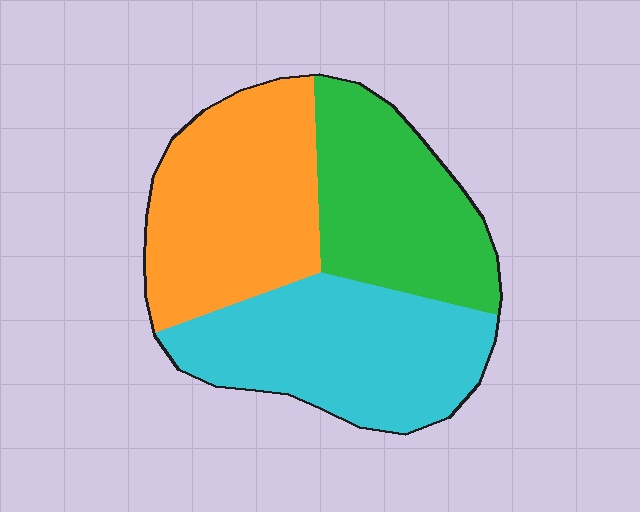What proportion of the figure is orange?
Orange takes up about one third (1/3) of the figure.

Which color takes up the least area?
Green, at roughly 30%.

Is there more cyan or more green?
Cyan.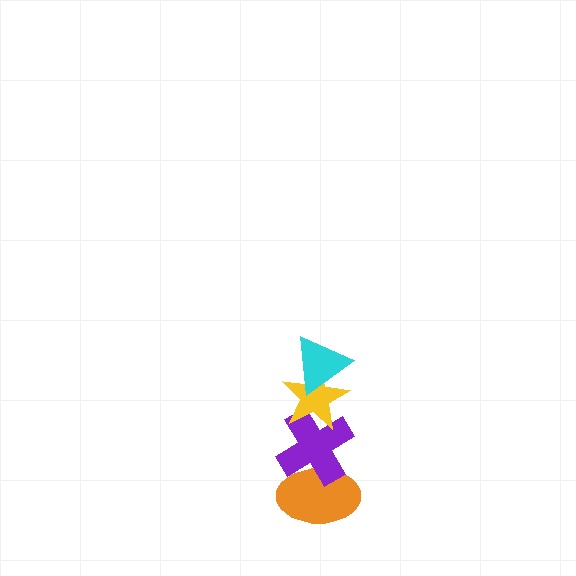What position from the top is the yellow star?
The yellow star is 2nd from the top.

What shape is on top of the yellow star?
The cyan triangle is on top of the yellow star.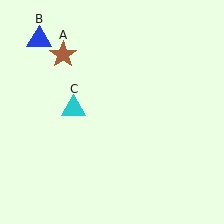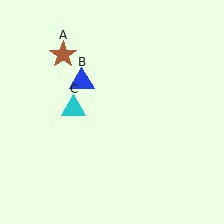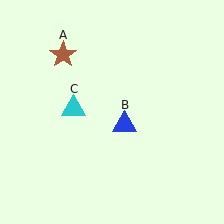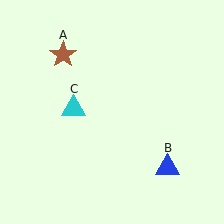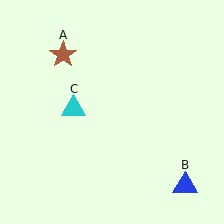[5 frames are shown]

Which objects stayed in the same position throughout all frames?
Brown star (object A) and cyan triangle (object C) remained stationary.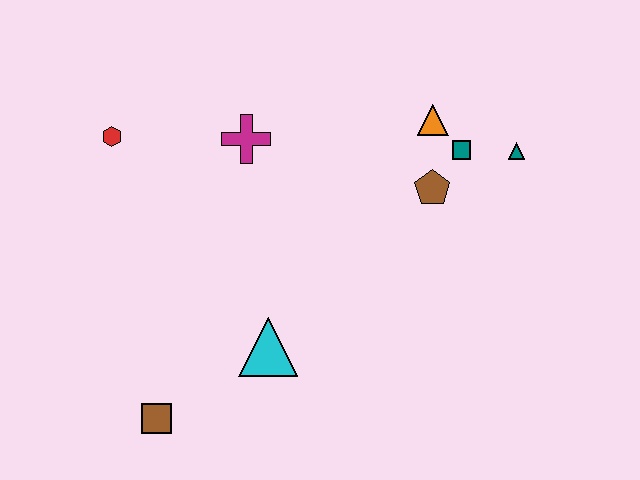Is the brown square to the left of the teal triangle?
Yes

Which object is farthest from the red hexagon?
The teal triangle is farthest from the red hexagon.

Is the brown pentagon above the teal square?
No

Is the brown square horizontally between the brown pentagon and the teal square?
No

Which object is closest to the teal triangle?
The teal square is closest to the teal triangle.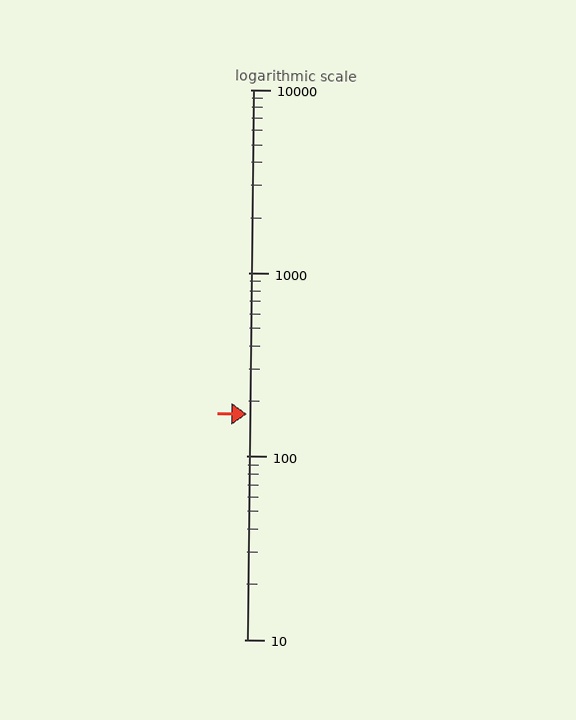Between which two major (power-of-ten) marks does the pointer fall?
The pointer is between 100 and 1000.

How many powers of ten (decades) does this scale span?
The scale spans 3 decades, from 10 to 10000.